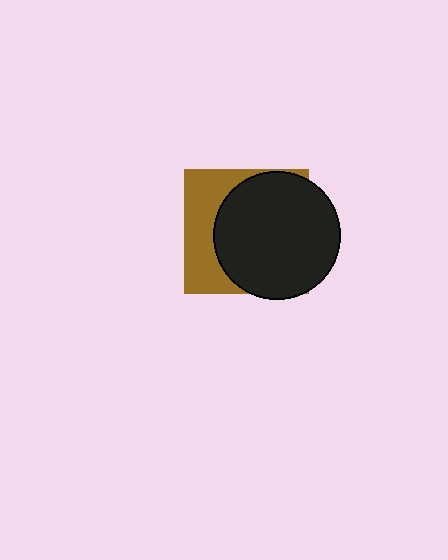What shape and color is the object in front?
The object in front is a black circle.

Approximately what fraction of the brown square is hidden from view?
Roughly 65% of the brown square is hidden behind the black circle.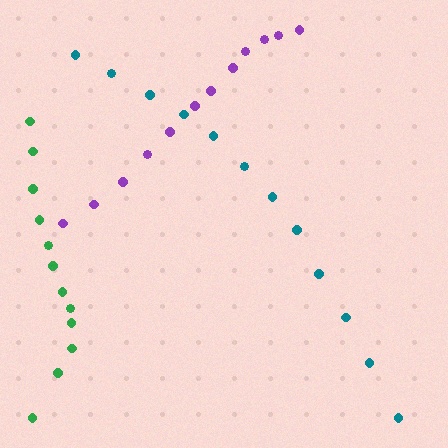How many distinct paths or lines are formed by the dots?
There are 3 distinct paths.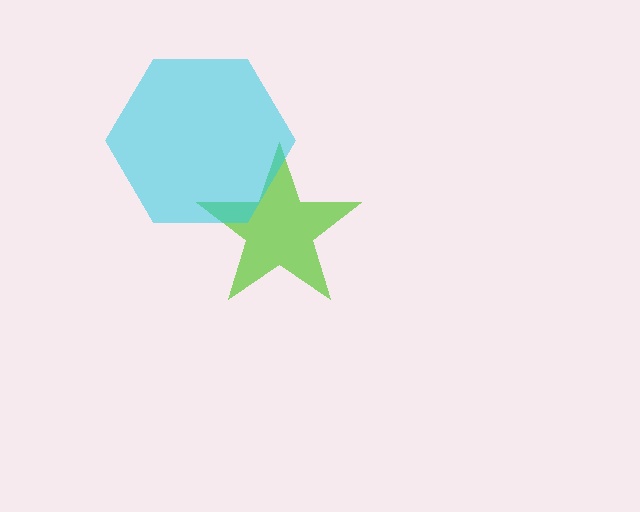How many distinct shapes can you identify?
There are 2 distinct shapes: a lime star, a cyan hexagon.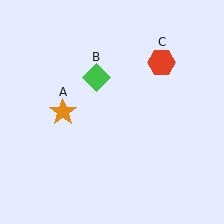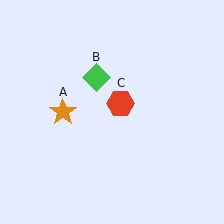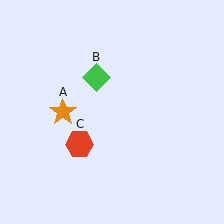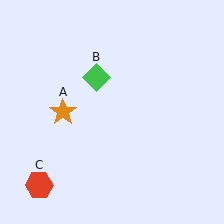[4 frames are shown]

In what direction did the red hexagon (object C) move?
The red hexagon (object C) moved down and to the left.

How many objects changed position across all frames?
1 object changed position: red hexagon (object C).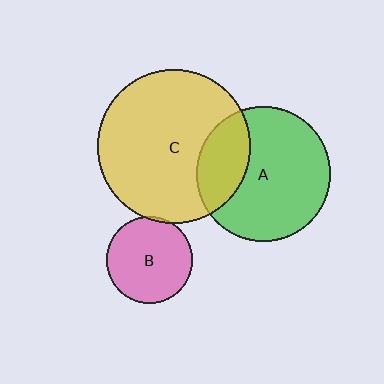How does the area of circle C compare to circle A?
Approximately 1.3 times.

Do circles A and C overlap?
Yes.